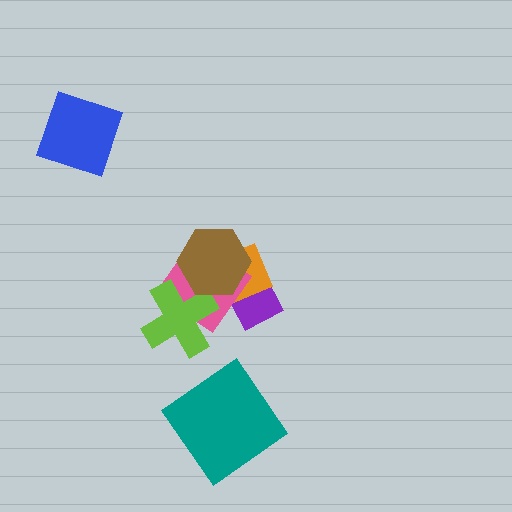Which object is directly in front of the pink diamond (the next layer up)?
The lime cross is directly in front of the pink diamond.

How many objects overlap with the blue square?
0 objects overlap with the blue square.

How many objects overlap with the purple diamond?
3 objects overlap with the purple diamond.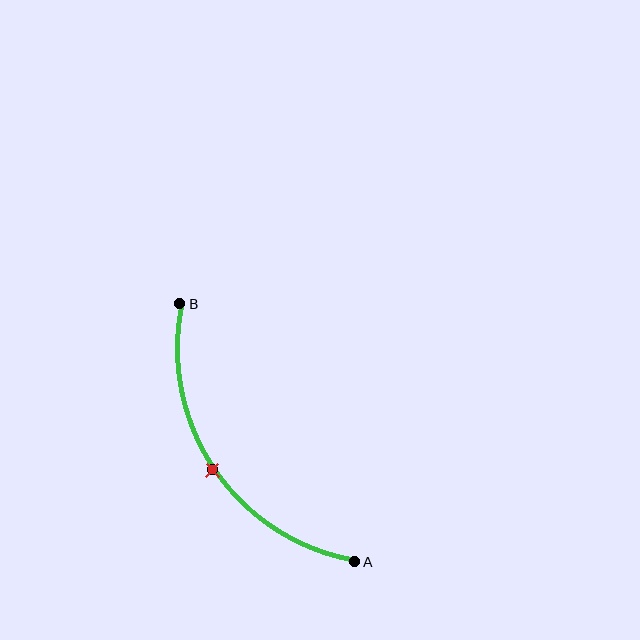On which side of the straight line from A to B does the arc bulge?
The arc bulges below and to the left of the straight line connecting A and B.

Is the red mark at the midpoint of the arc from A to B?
Yes. The red mark lies on the arc at equal arc-length from both A and B — it is the arc midpoint.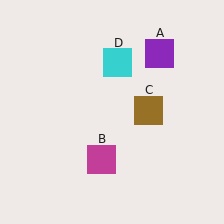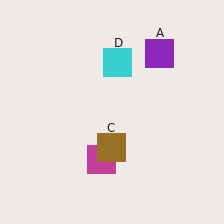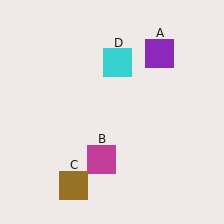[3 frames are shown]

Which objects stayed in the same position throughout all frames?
Purple square (object A) and magenta square (object B) and cyan square (object D) remained stationary.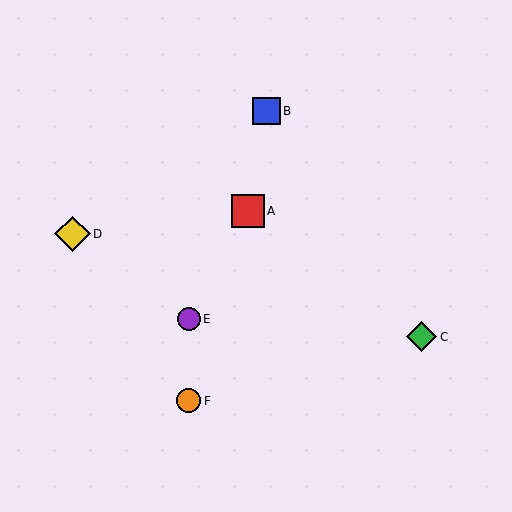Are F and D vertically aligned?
No, F is at x≈189 and D is at x≈72.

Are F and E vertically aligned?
Yes, both are at x≈189.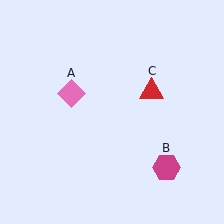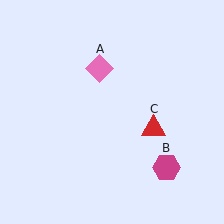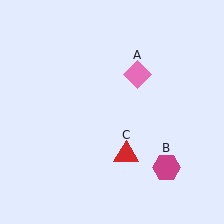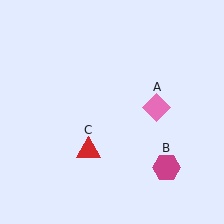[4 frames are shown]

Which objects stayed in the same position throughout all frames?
Magenta hexagon (object B) remained stationary.